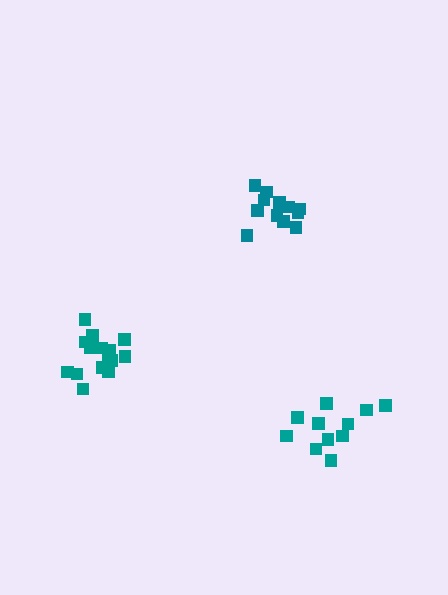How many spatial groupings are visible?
There are 3 spatial groupings.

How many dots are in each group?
Group 1: 15 dots, Group 2: 11 dots, Group 3: 12 dots (38 total).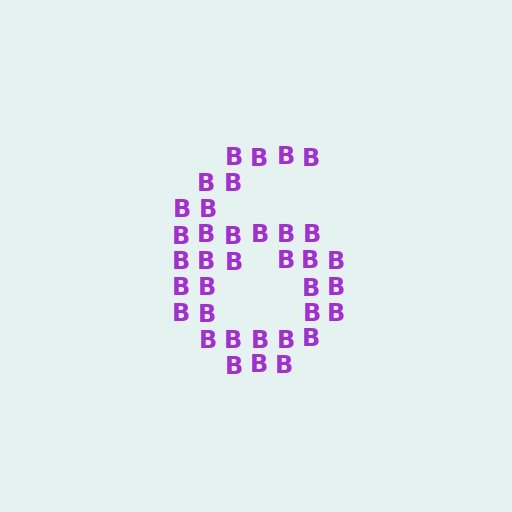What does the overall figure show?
The overall figure shows the digit 6.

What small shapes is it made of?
It is made of small letter B's.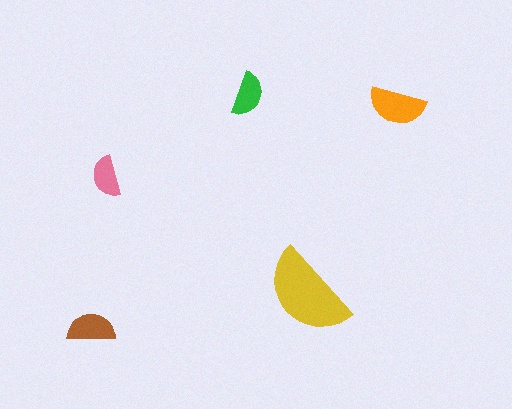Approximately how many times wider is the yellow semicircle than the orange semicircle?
About 1.5 times wider.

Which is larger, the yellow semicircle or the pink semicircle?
The yellow one.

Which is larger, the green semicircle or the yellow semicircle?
The yellow one.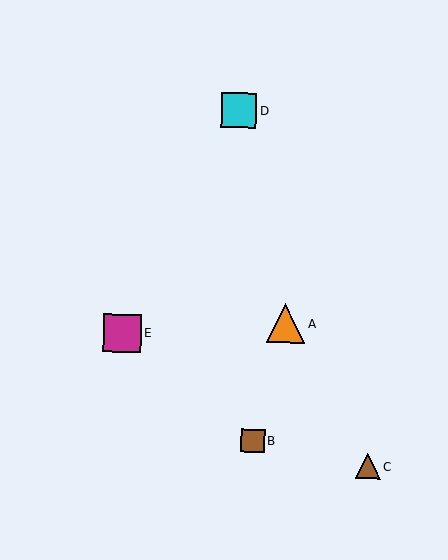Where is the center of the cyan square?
The center of the cyan square is at (239, 110).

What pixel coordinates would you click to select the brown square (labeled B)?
Click at (253, 441) to select the brown square B.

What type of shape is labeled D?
Shape D is a cyan square.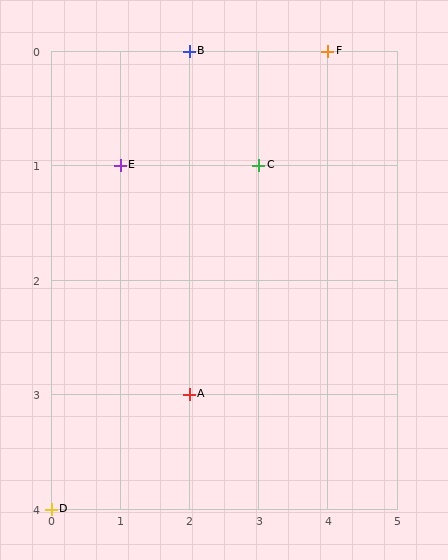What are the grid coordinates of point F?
Point F is at grid coordinates (4, 0).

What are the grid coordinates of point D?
Point D is at grid coordinates (0, 4).